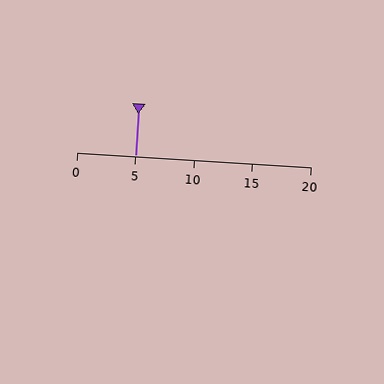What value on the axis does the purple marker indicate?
The marker indicates approximately 5.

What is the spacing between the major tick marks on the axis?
The major ticks are spaced 5 apart.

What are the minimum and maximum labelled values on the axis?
The axis runs from 0 to 20.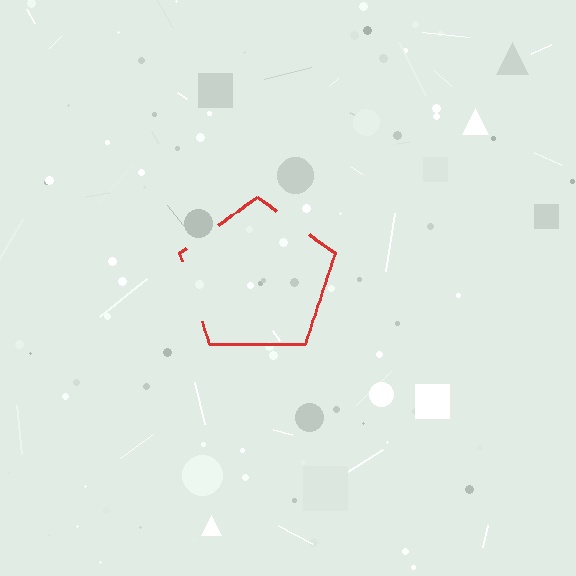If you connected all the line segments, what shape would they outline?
They would outline a pentagon.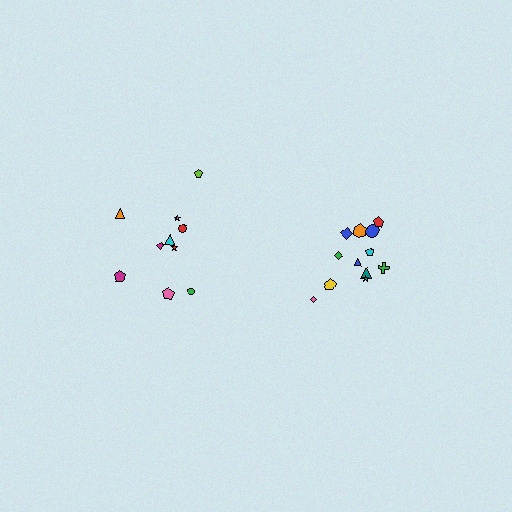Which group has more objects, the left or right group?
The right group.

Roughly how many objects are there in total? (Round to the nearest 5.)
Roughly 20 objects in total.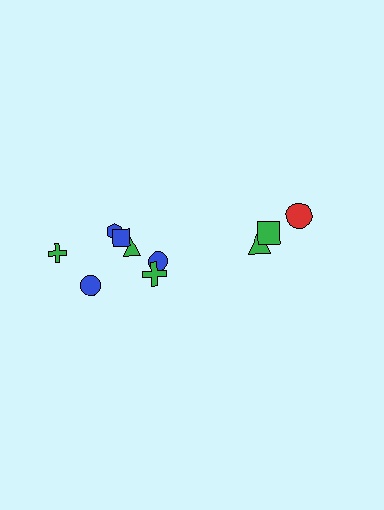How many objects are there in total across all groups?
There are 10 objects.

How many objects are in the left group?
There are 7 objects.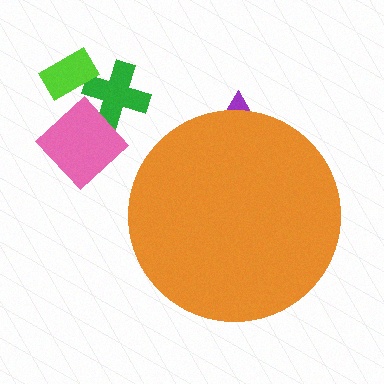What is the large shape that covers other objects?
An orange circle.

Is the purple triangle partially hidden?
Yes, the purple triangle is partially hidden behind the orange circle.